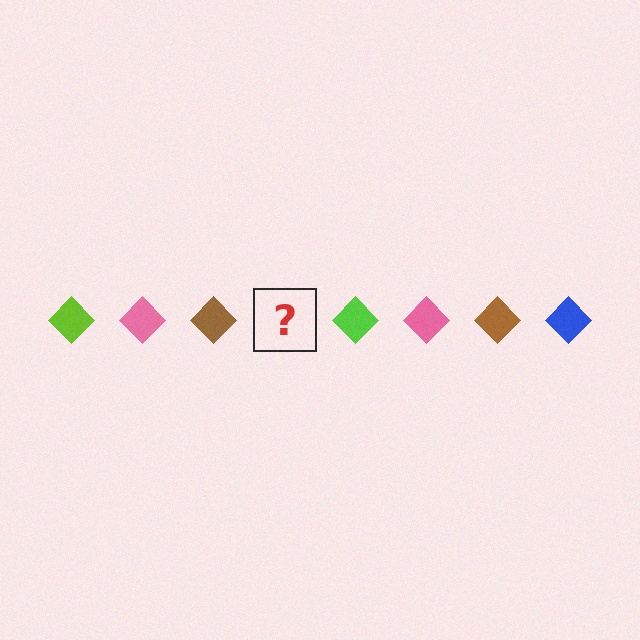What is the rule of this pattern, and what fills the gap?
The rule is that the pattern cycles through lime, pink, brown, blue diamonds. The gap should be filled with a blue diamond.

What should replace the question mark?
The question mark should be replaced with a blue diamond.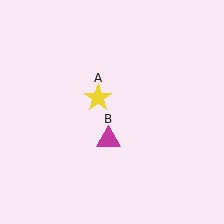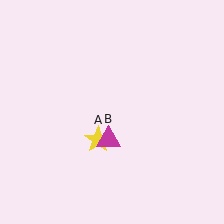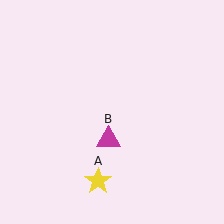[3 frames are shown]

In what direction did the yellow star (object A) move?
The yellow star (object A) moved down.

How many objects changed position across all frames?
1 object changed position: yellow star (object A).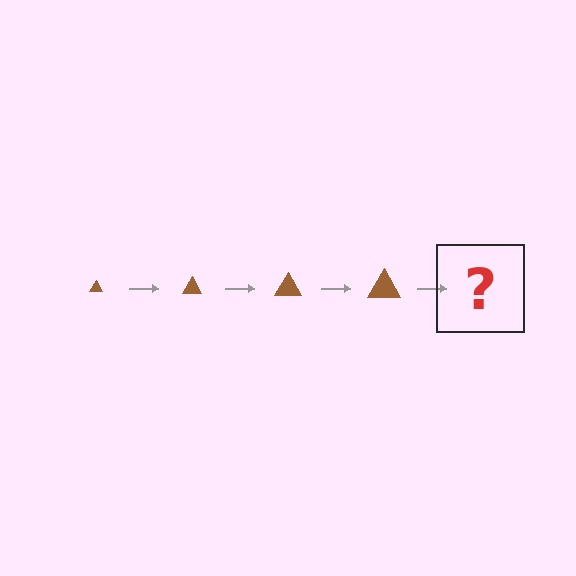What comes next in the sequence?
The next element should be a brown triangle, larger than the previous one.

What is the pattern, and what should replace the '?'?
The pattern is that the triangle gets progressively larger each step. The '?' should be a brown triangle, larger than the previous one.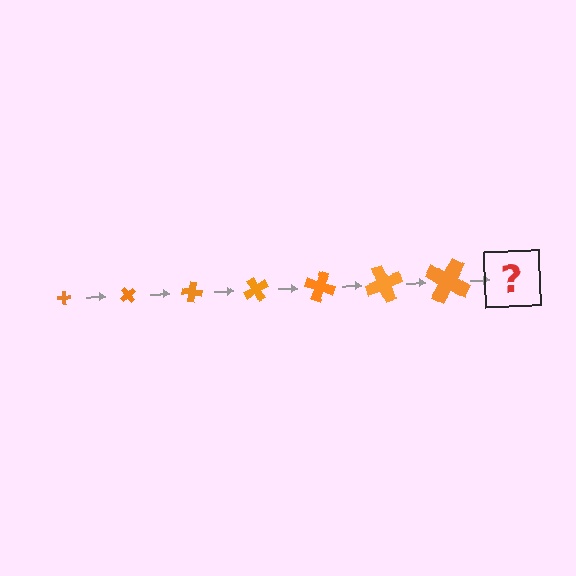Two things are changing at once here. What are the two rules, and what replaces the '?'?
The two rules are that the cross grows larger each step and it rotates 50 degrees each step. The '?' should be a cross, larger than the previous one and rotated 350 degrees from the start.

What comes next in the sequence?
The next element should be a cross, larger than the previous one and rotated 350 degrees from the start.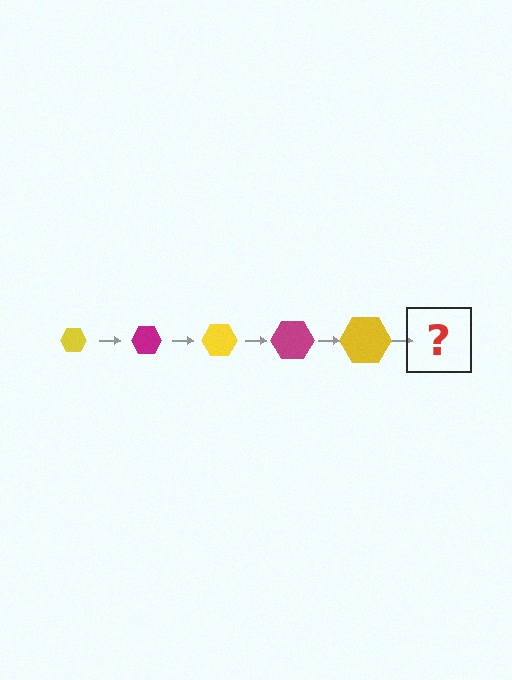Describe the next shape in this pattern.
It should be a magenta hexagon, larger than the previous one.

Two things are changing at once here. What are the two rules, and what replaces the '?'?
The two rules are that the hexagon grows larger each step and the color cycles through yellow and magenta. The '?' should be a magenta hexagon, larger than the previous one.